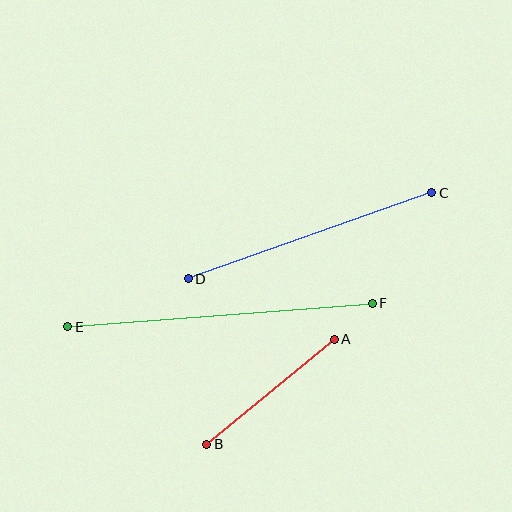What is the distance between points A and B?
The distance is approximately 165 pixels.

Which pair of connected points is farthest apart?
Points E and F are farthest apart.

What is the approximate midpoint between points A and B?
The midpoint is at approximately (271, 392) pixels.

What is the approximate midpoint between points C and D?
The midpoint is at approximately (310, 236) pixels.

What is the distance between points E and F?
The distance is approximately 305 pixels.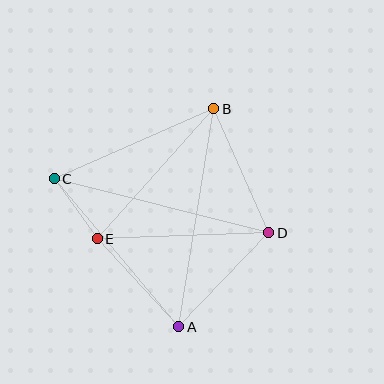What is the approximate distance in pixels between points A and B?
The distance between A and B is approximately 221 pixels.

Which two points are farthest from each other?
Points C and D are farthest from each other.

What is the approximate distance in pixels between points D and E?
The distance between D and E is approximately 172 pixels.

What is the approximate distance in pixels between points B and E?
The distance between B and E is approximately 175 pixels.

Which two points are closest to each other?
Points C and E are closest to each other.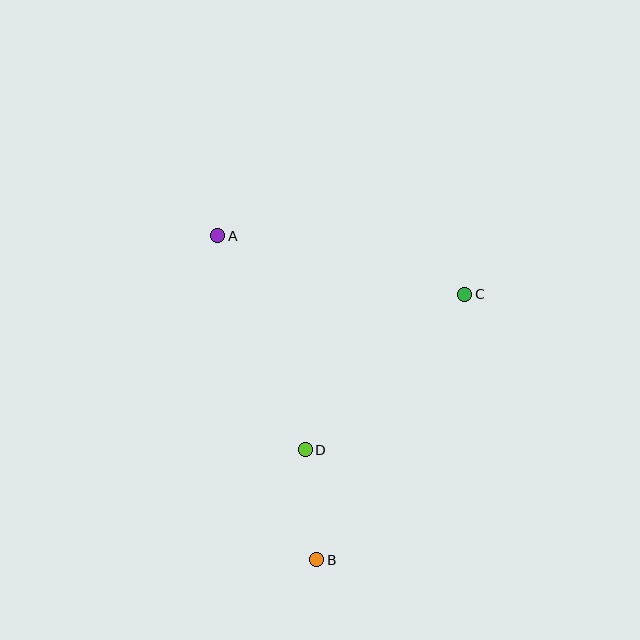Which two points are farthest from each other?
Points A and B are farthest from each other.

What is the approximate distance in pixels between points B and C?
The distance between B and C is approximately 304 pixels.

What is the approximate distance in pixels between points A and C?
The distance between A and C is approximately 254 pixels.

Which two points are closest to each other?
Points B and D are closest to each other.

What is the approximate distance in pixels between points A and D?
The distance between A and D is approximately 231 pixels.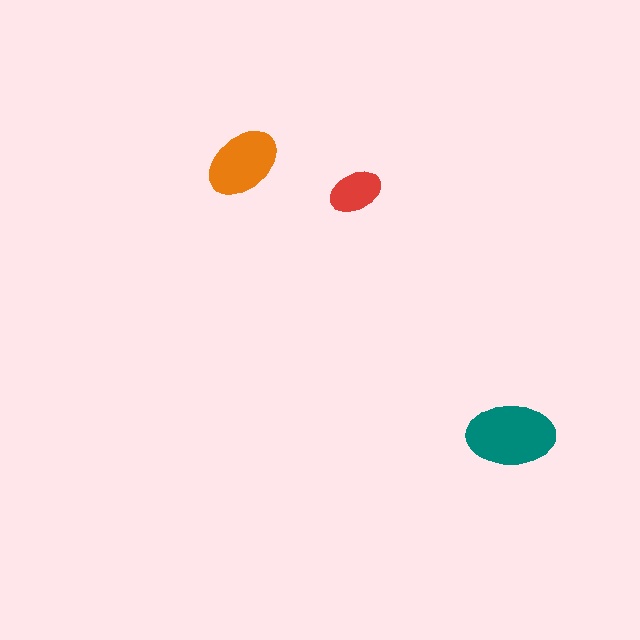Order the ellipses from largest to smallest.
the teal one, the orange one, the red one.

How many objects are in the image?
There are 3 objects in the image.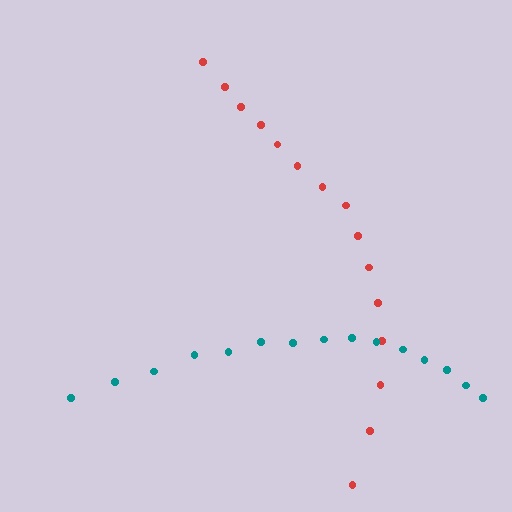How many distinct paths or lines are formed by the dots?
There are 2 distinct paths.